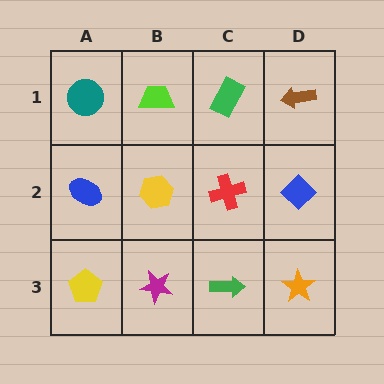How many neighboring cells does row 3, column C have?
3.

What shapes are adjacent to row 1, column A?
A blue ellipse (row 2, column A), a lime trapezoid (row 1, column B).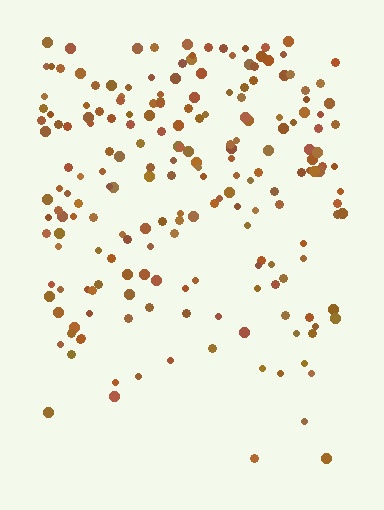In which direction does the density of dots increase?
From bottom to top, with the top side densest.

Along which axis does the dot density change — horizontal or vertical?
Vertical.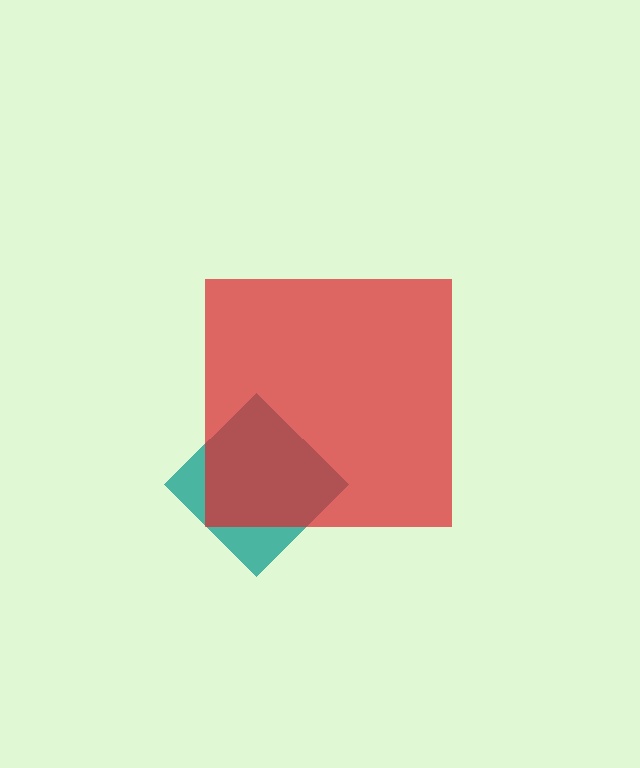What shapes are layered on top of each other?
The layered shapes are: a teal diamond, a red square.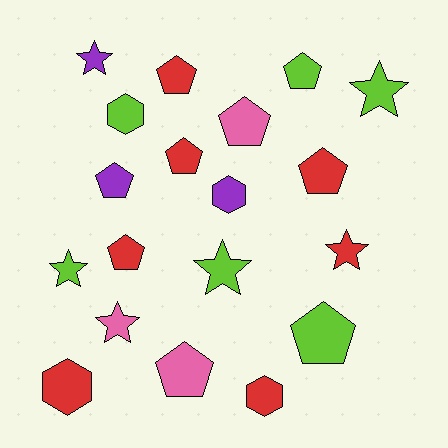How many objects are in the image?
There are 19 objects.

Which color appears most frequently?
Red, with 7 objects.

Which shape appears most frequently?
Pentagon, with 9 objects.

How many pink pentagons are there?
There are 2 pink pentagons.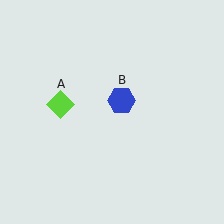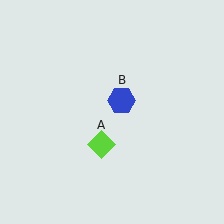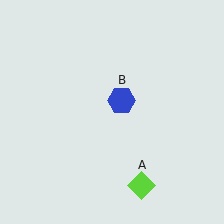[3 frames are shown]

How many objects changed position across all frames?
1 object changed position: lime diamond (object A).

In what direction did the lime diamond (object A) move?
The lime diamond (object A) moved down and to the right.